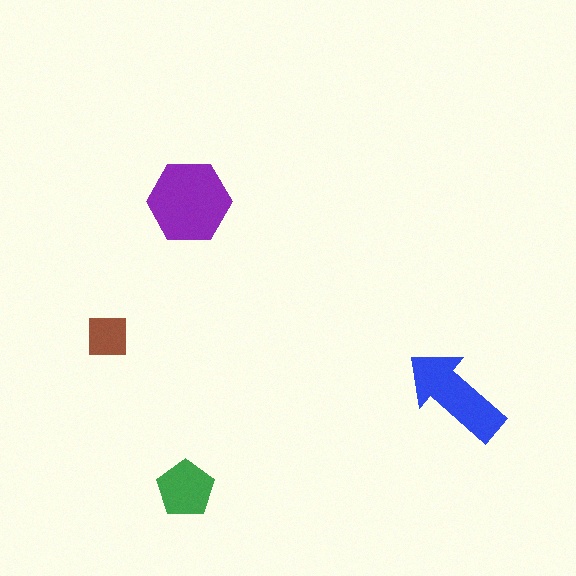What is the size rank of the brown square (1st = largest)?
4th.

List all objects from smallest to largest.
The brown square, the green pentagon, the blue arrow, the purple hexagon.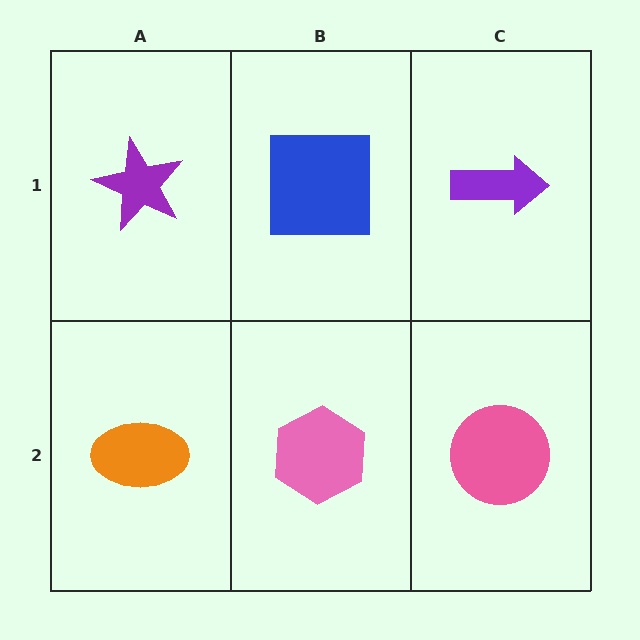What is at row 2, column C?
A pink circle.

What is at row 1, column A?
A purple star.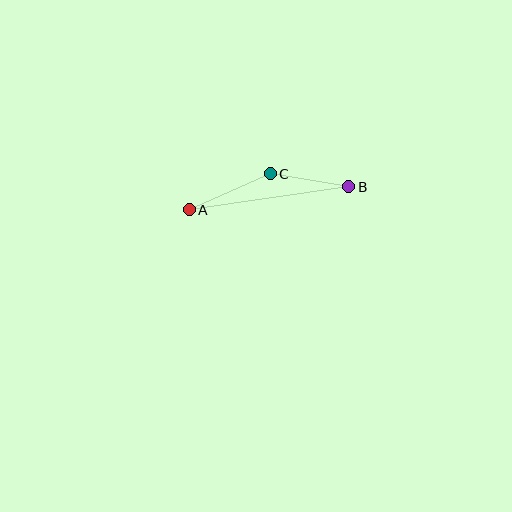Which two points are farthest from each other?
Points A and B are farthest from each other.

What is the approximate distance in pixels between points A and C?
The distance between A and C is approximately 89 pixels.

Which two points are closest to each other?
Points B and C are closest to each other.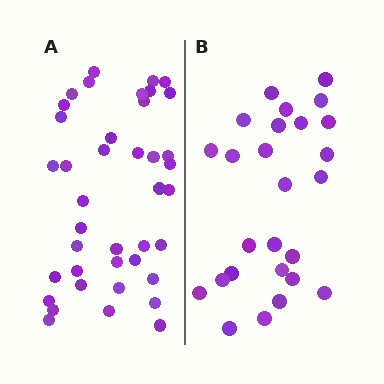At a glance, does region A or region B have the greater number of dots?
Region A (the left region) has more dots.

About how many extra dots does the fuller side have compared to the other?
Region A has approximately 15 more dots than region B.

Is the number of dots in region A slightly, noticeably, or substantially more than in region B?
Region A has substantially more. The ratio is roughly 1.5 to 1.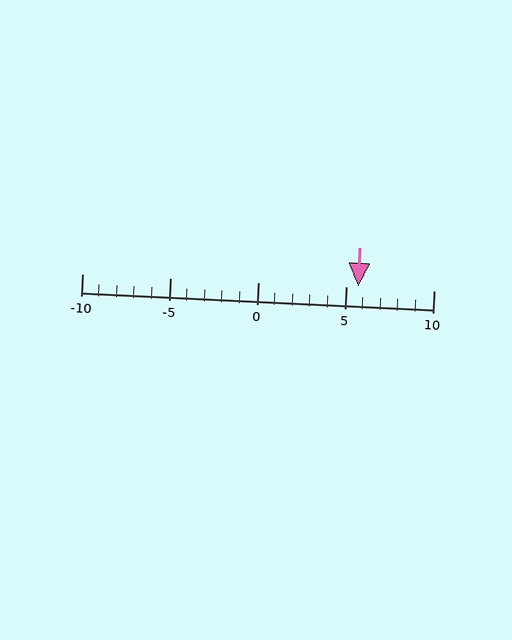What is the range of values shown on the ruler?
The ruler shows values from -10 to 10.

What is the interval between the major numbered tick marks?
The major tick marks are spaced 5 units apart.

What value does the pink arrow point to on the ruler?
The pink arrow points to approximately 6.